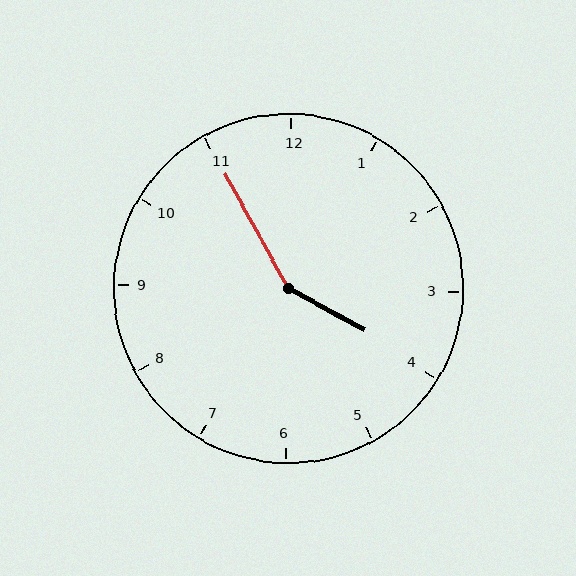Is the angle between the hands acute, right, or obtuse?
It is obtuse.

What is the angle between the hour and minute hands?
Approximately 148 degrees.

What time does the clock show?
3:55.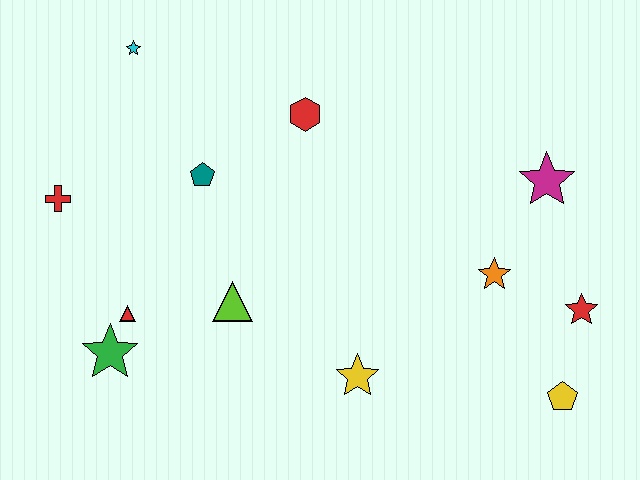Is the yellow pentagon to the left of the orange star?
No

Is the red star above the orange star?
No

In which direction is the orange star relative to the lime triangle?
The orange star is to the right of the lime triangle.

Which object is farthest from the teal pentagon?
The yellow pentagon is farthest from the teal pentagon.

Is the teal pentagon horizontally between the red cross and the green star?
No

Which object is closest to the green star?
The red triangle is closest to the green star.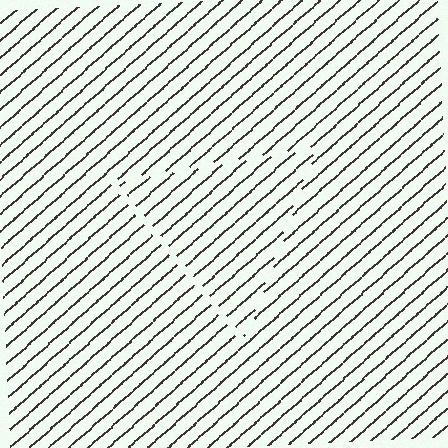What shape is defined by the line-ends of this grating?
An illusory triangle. The interior of the shape contains the same grating, shifted by half a period — the contour is defined by the phase discontinuity where line-ends from the inner and outer gratings abut.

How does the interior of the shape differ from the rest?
The interior of the shape contains the same grating, shifted by half a period — the contour is defined by the phase discontinuity where line-ends from the inner and outer gratings abut.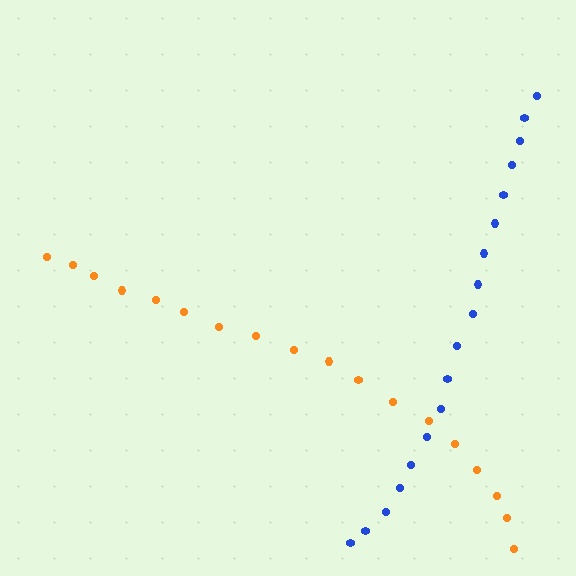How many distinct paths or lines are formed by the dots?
There are 2 distinct paths.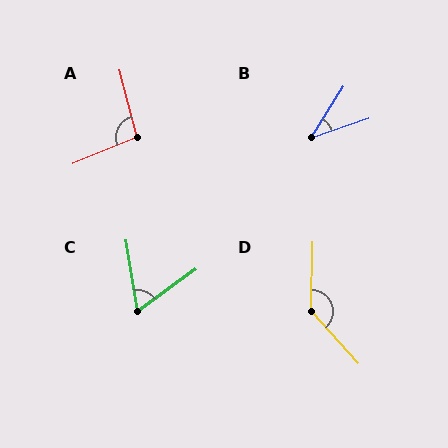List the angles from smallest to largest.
B (40°), C (63°), A (98°), D (136°).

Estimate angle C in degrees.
Approximately 63 degrees.